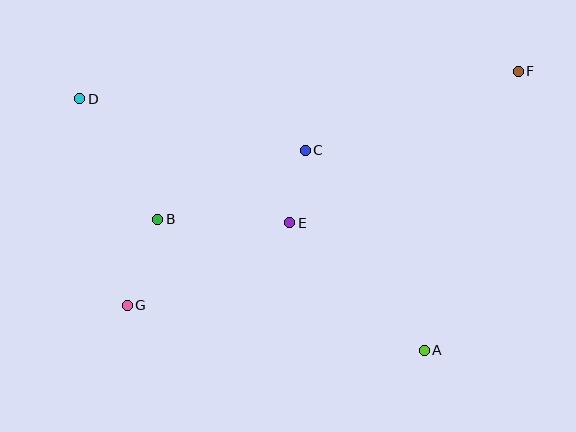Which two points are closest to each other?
Points C and E are closest to each other.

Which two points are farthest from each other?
Points F and G are farthest from each other.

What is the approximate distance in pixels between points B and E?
The distance between B and E is approximately 132 pixels.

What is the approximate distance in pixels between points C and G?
The distance between C and G is approximately 236 pixels.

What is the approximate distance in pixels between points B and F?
The distance between B and F is approximately 390 pixels.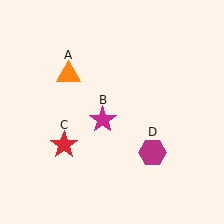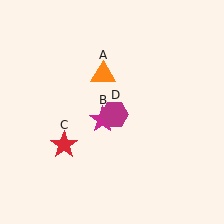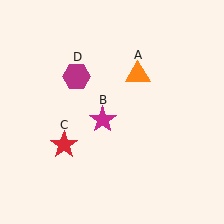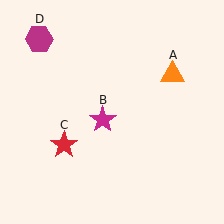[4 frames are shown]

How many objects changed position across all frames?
2 objects changed position: orange triangle (object A), magenta hexagon (object D).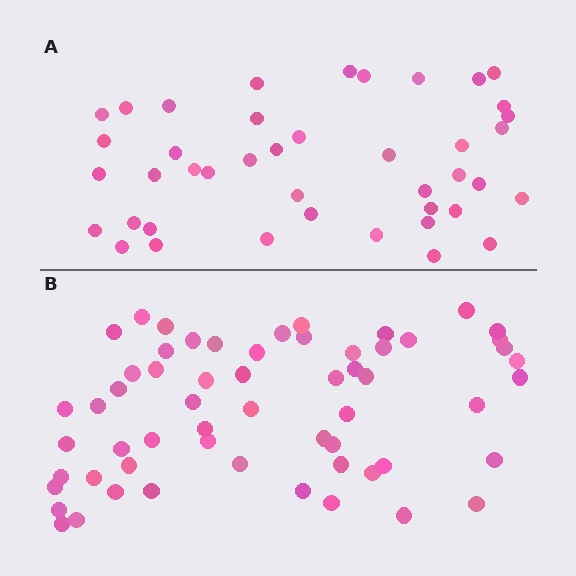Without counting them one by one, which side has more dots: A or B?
Region B (the bottom region) has more dots.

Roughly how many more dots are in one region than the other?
Region B has approximately 15 more dots than region A.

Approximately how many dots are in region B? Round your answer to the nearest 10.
About 60 dots. (The exact count is 59, which rounds to 60.)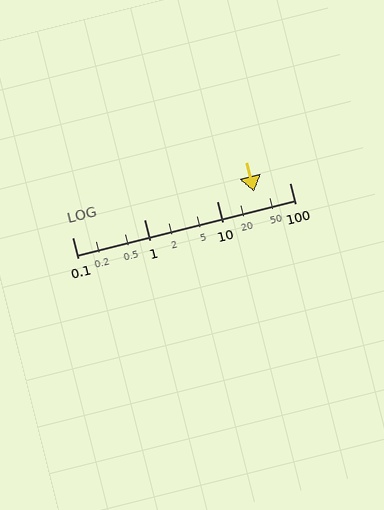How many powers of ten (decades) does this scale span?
The scale spans 3 decades, from 0.1 to 100.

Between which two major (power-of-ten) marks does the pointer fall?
The pointer is between 10 and 100.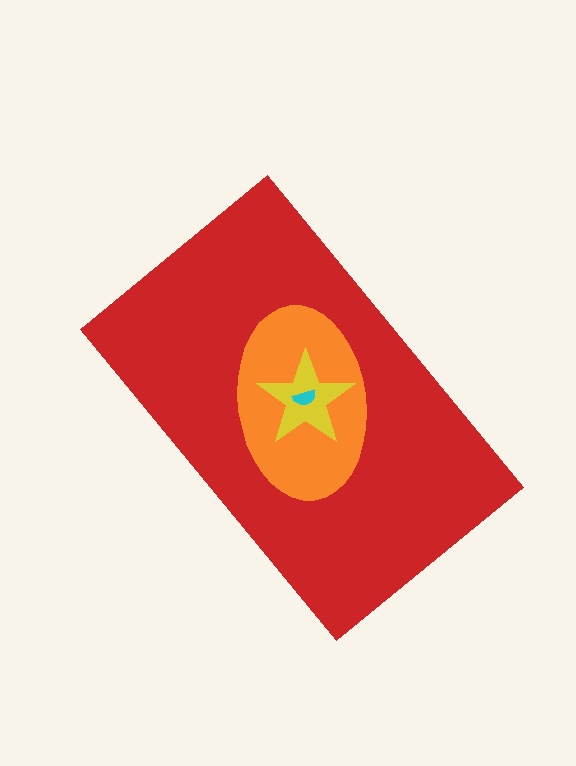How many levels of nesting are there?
4.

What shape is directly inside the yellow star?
The cyan semicircle.